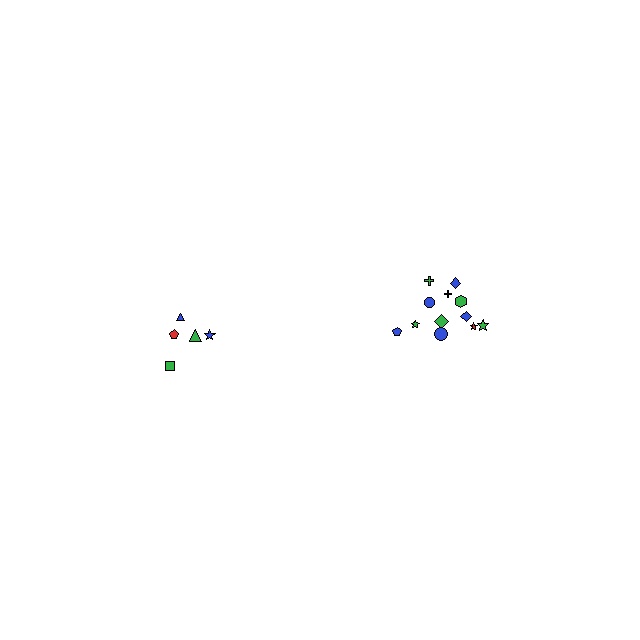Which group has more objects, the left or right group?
The right group.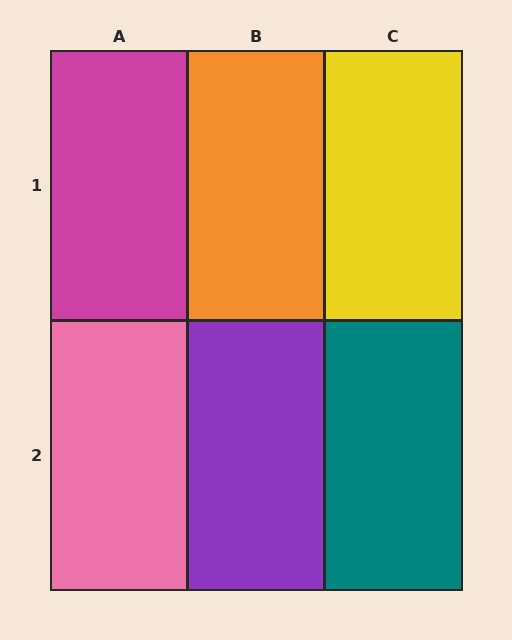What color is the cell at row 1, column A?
Magenta.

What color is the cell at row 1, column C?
Yellow.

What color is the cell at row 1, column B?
Orange.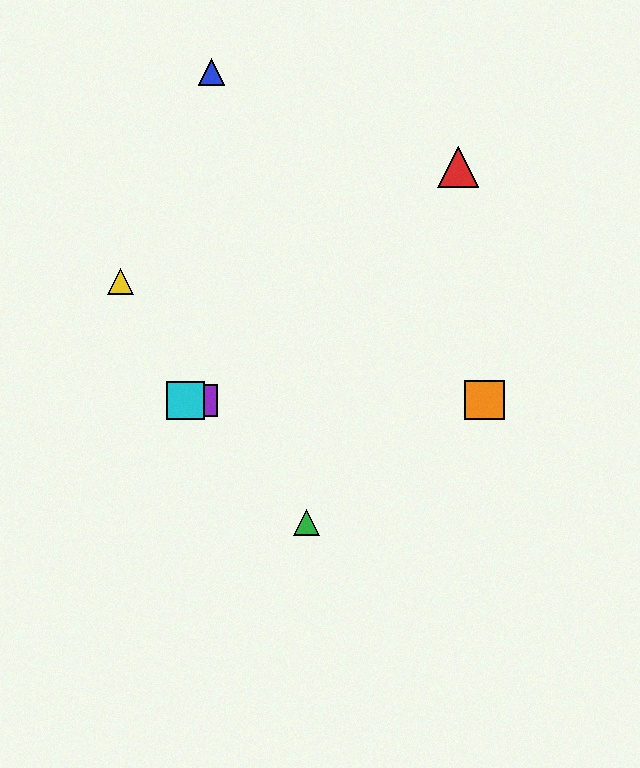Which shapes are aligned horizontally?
The purple square, the orange square, the cyan square are aligned horizontally.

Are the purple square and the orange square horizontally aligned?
Yes, both are at y≈400.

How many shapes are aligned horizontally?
3 shapes (the purple square, the orange square, the cyan square) are aligned horizontally.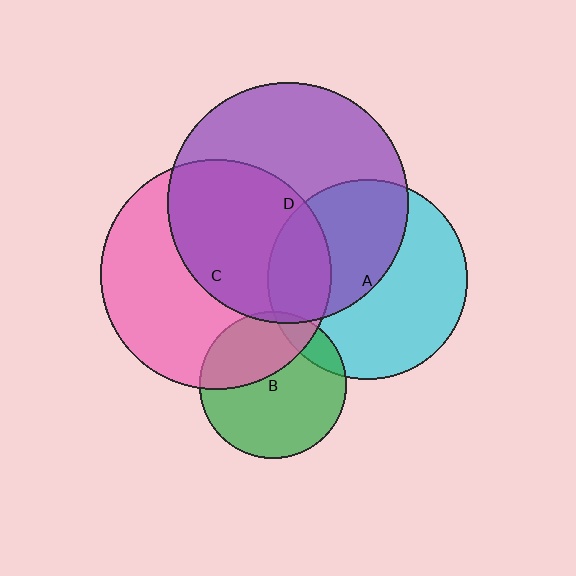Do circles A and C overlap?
Yes.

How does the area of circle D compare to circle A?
Approximately 1.4 times.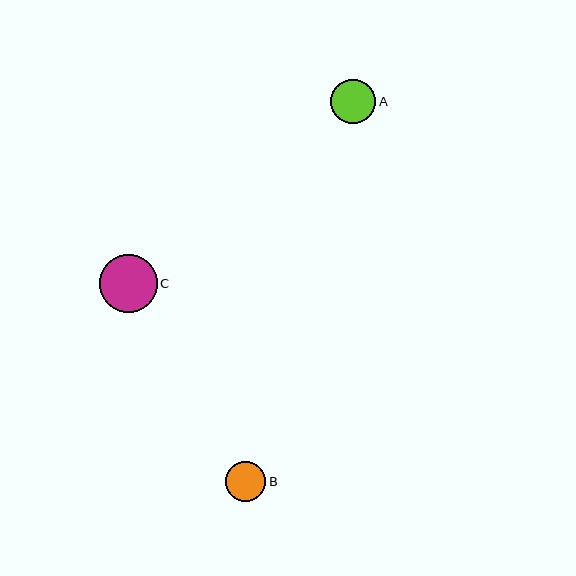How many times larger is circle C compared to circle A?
Circle C is approximately 1.3 times the size of circle A.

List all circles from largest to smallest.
From largest to smallest: C, A, B.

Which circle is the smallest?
Circle B is the smallest with a size of approximately 40 pixels.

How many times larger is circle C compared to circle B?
Circle C is approximately 1.5 times the size of circle B.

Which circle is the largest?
Circle C is the largest with a size of approximately 58 pixels.